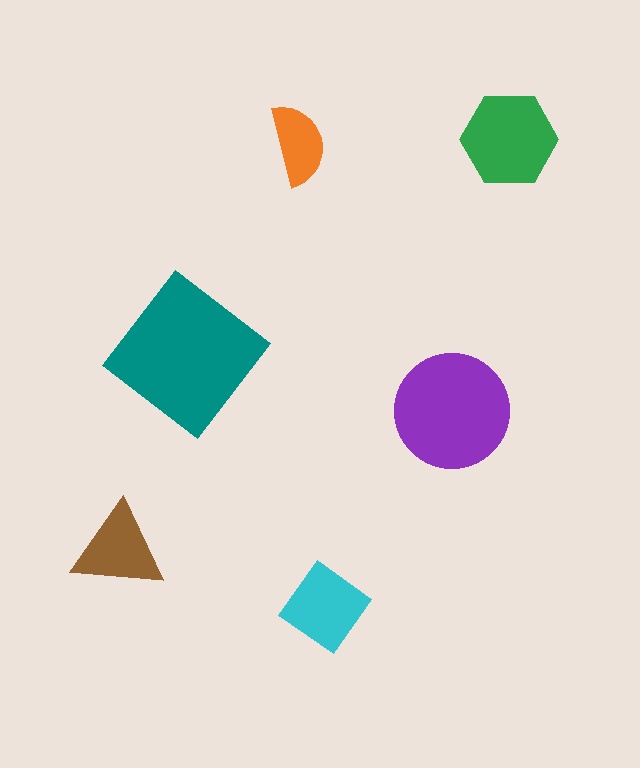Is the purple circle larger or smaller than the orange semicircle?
Larger.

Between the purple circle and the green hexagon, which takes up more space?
The purple circle.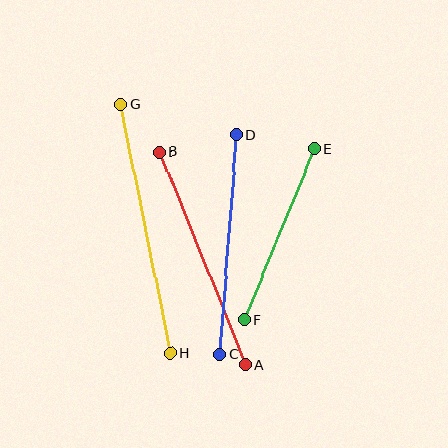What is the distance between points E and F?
The distance is approximately 185 pixels.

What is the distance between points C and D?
The distance is approximately 221 pixels.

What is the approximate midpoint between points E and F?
The midpoint is at approximately (279, 234) pixels.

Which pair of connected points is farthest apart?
Points G and H are farthest apart.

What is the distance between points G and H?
The distance is approximately 254 pixels.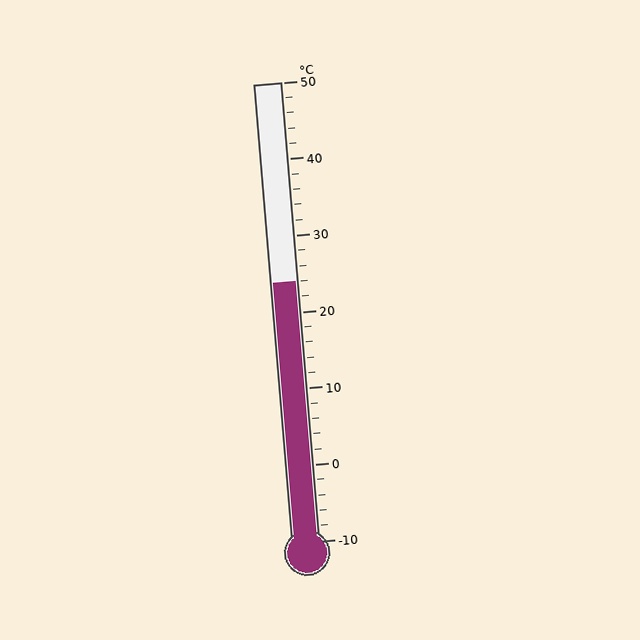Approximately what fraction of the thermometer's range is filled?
The thermometer is filled to approximately 55% of its range.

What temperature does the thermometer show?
The thermometer shows approximately 24°C.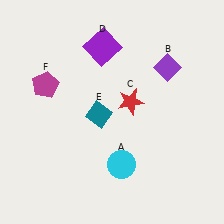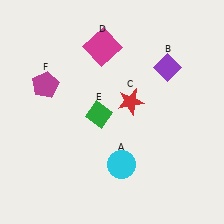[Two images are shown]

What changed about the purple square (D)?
In Image 1, D is purple. In Image 2, it changed to magenta.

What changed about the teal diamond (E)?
In Image 1, E is teal. In Image 2, it changed to green.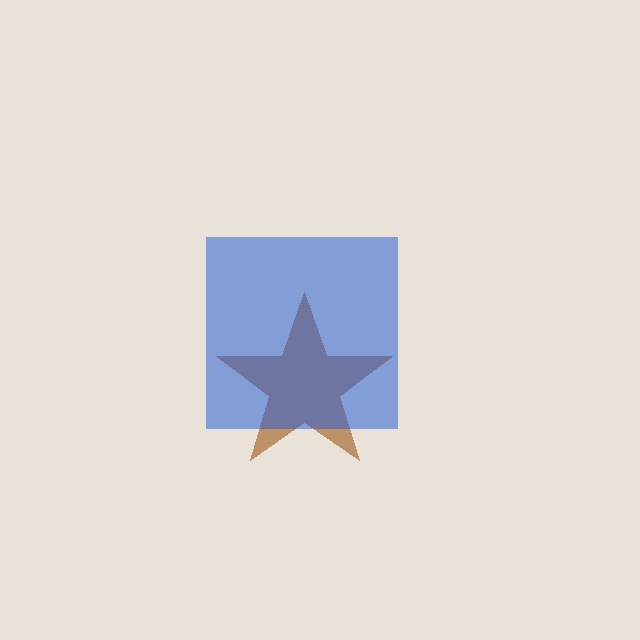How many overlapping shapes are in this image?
There are 2 overlapping shapes in the image.